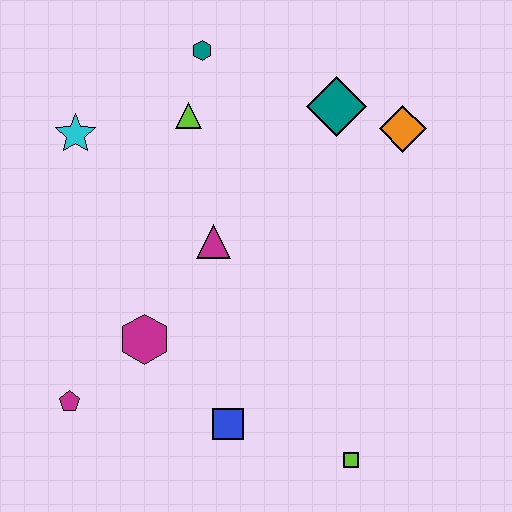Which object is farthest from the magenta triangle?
The lime square is farthest from the magenta triangle.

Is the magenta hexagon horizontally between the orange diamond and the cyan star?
Yes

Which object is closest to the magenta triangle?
The magenta hexagon is closest to the magenta triangle.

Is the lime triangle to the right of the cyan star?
Yes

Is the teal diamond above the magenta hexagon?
Yes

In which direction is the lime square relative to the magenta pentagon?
The lime square is to the right of the magenta pentagon.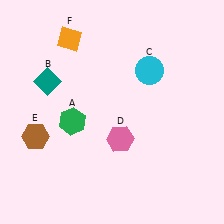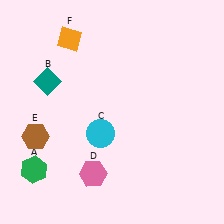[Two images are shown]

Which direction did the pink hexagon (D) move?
The pink hexagon (D) moved down.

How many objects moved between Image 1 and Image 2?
3 objects moved between the two images.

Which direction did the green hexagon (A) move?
The green hexagon (A) moved down.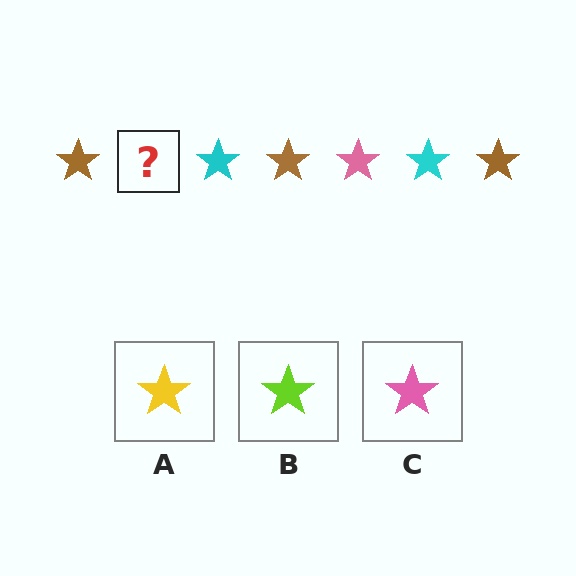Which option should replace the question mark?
Option C.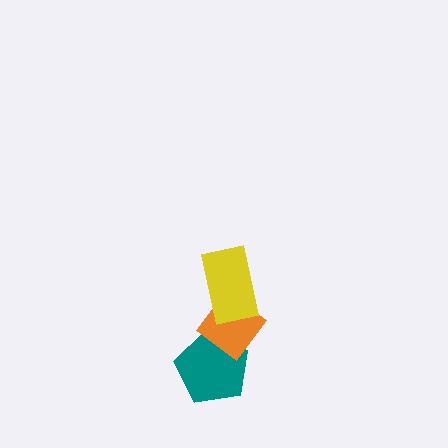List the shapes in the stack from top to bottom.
From top to bottom: the yellow rectangle, the orange diamond, the teal pentagon.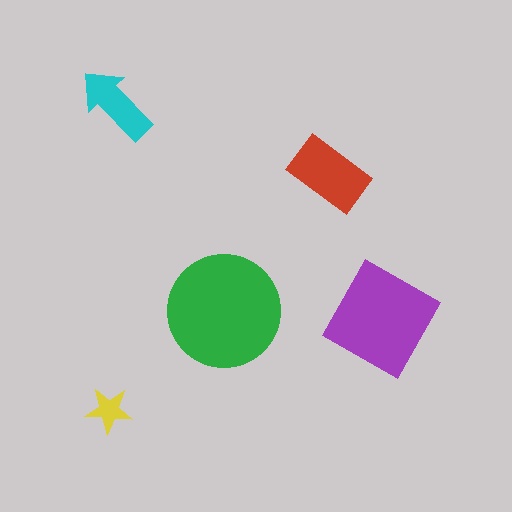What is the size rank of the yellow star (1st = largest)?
5th.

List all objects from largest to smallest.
The green circle, the purple diamond, the red rectangle, the cyan arrow, the yellow star.